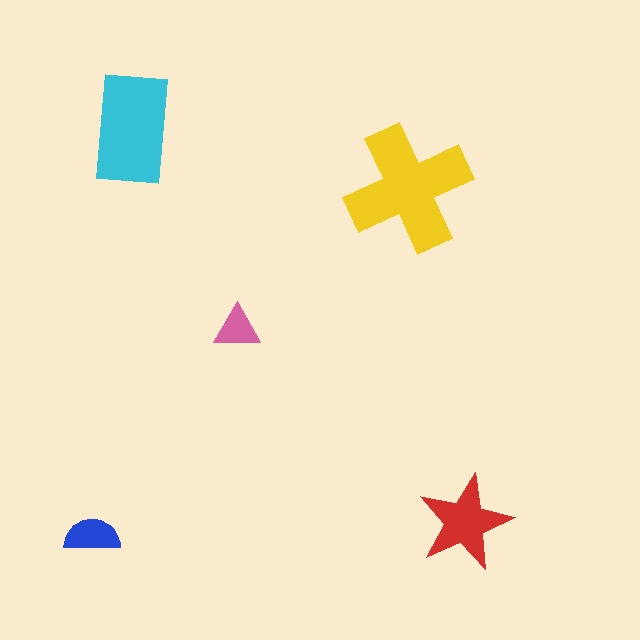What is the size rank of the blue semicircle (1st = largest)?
4th.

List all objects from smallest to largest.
The pink triangle, the blue semicircle, the red star, the cyan rectangle, the yellow cross.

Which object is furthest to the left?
The blue semicircle is leftmost.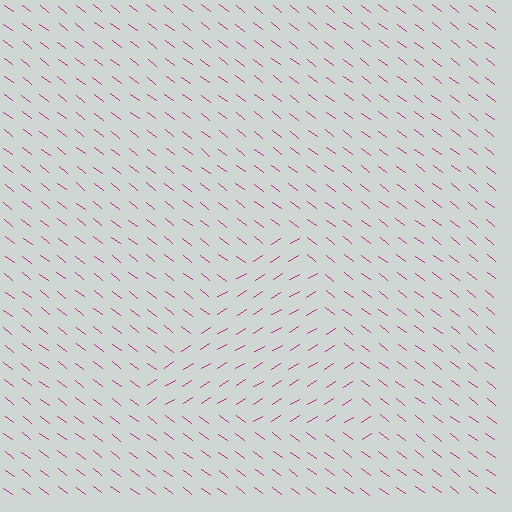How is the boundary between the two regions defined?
The boundary is defined purely by a change in line orientation (approximately 69 degrees difference). All lines are the same color and thickness.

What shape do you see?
I see a triangle.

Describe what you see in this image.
The image is filled with small magenta line segments. A triangle region in the image has lines oriented differently from the surrounding lines, creating a visible texture boundary.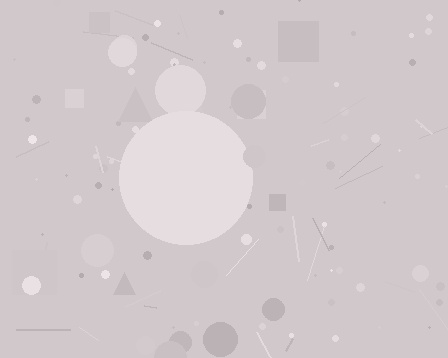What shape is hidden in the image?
A circle is hidden in the image.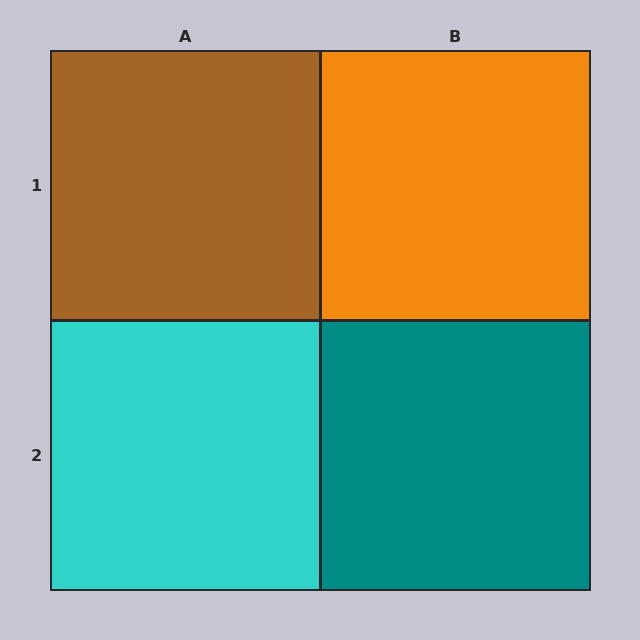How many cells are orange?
1 cell is orange.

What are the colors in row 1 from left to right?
Brown, orange.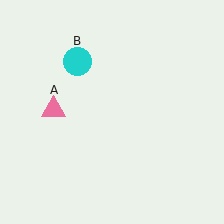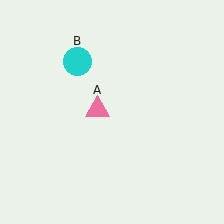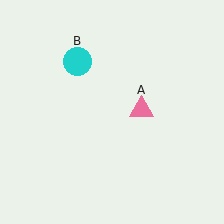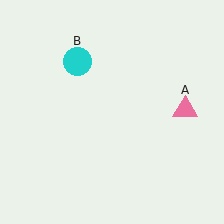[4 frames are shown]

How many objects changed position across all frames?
1 object changed position: pink triangle (object A).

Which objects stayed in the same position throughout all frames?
Cyan circle (object B) remained stationary.